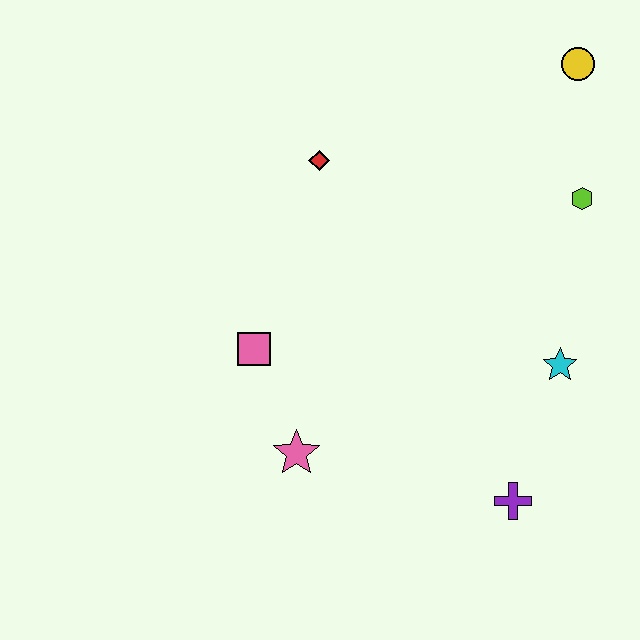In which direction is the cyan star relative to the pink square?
The cyan star is to the right of the pink square.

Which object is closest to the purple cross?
The cyan star is closest to the purple cross.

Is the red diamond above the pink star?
Yes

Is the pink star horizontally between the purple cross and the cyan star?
No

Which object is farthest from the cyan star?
The red diamond is farthest from the cyan star.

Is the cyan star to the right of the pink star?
Yes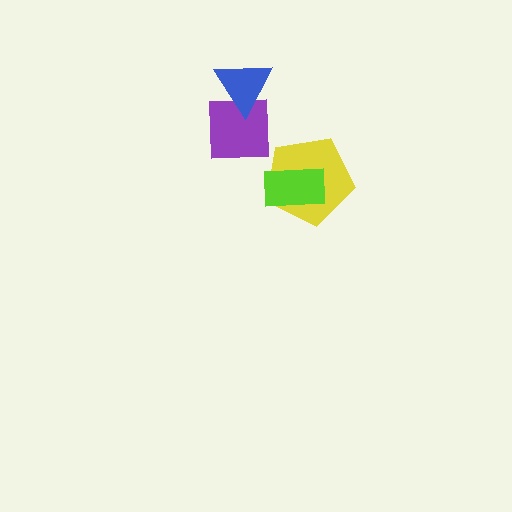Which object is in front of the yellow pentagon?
The lime rectangle is in front of the yellow pentagon.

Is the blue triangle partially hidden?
No, no other shape covers it.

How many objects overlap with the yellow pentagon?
1 object overlaps with the yellow pentagon.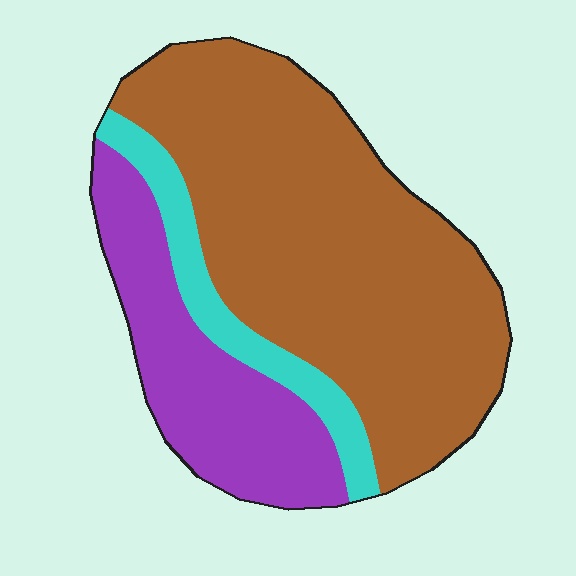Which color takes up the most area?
Brown, at roughly 65%.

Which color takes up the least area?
Cyan, at roughly 10%.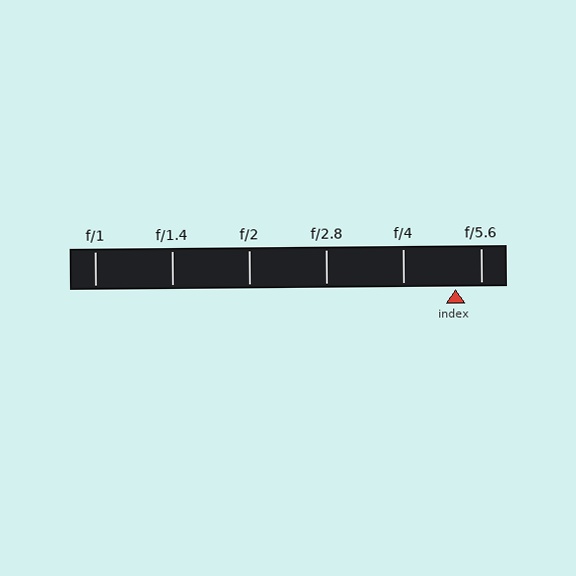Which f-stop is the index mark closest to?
The index mark is closest to f/5.6.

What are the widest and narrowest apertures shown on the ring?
The widest aperture shown is f/1 and the narrowest is f/5.6.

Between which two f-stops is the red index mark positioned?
The index mark is between f/4 and f/5.6.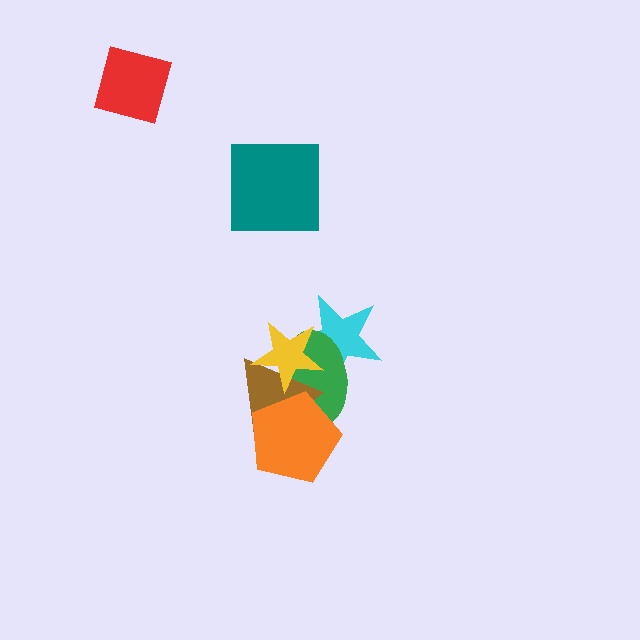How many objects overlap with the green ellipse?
4 objects overlap with the green ellipse.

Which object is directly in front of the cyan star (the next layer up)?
The green ellipse is directly in front of the cyan star.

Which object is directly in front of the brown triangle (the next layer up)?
The orange pentagon is directly in front of the brown triangle.